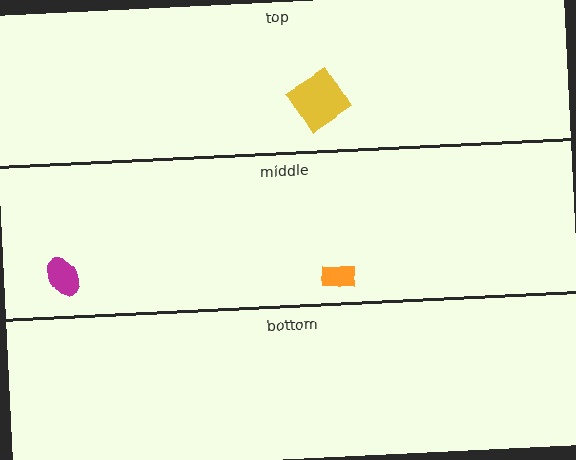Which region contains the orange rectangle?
The middle region.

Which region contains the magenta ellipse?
The middle region.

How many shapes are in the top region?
1.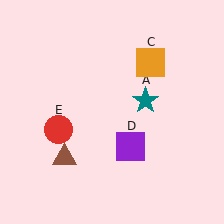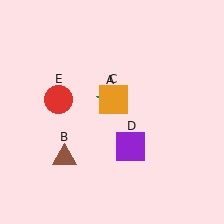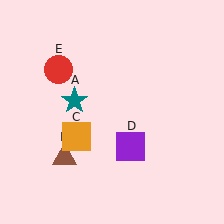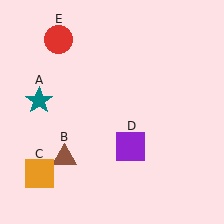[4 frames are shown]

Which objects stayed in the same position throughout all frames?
Brown triangle (object B) and purple square (object D) remained stationary.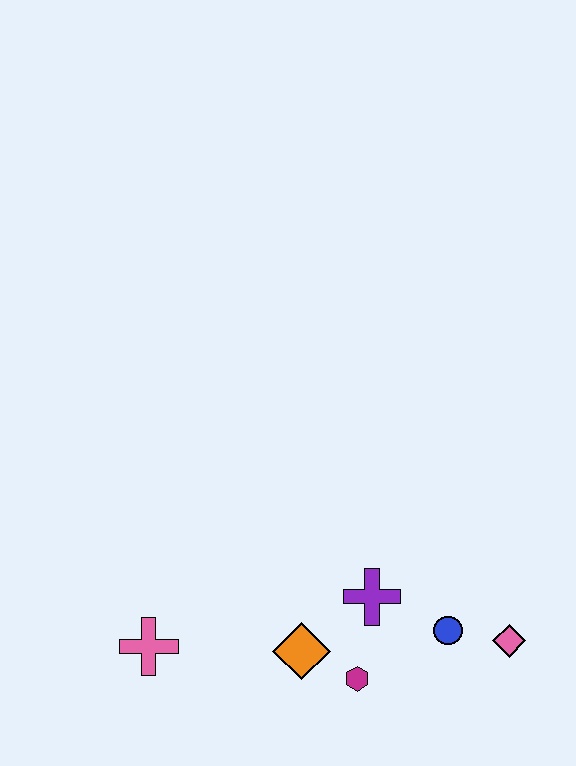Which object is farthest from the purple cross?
The pink cross is farthest from the purple cross.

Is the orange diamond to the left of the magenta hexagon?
Yes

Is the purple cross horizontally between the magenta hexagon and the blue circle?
Yes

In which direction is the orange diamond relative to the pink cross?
The orange diamond is to the right of the pink cross.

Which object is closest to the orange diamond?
The magenta hexagon is closest to the orange diamond.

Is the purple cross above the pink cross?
Yes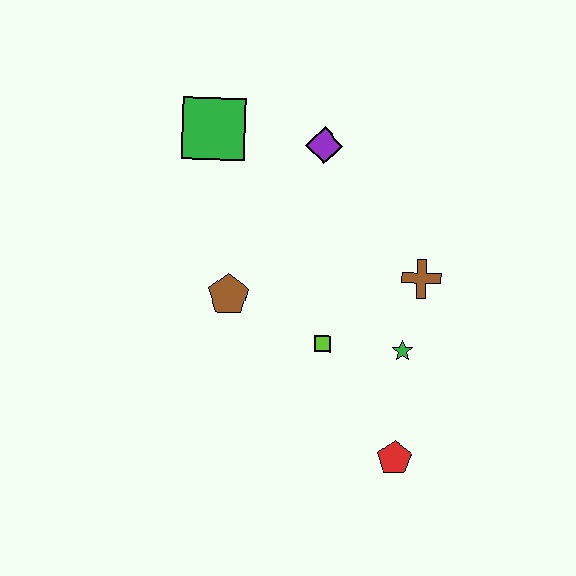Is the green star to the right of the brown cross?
No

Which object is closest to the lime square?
The green star is closest to the lime square.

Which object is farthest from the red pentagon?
The green square is farthest from the red pentagon.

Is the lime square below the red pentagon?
No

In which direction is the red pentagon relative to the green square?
The red pentagon is below the green square.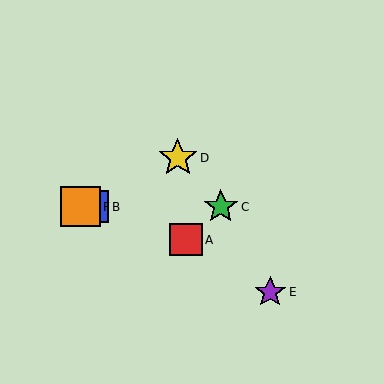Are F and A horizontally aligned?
No, F is at y≈207 and A is at y≈240.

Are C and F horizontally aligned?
Yes, both are at y≈207.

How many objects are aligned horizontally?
3 objects (B, C, F) are aligned horizontally.